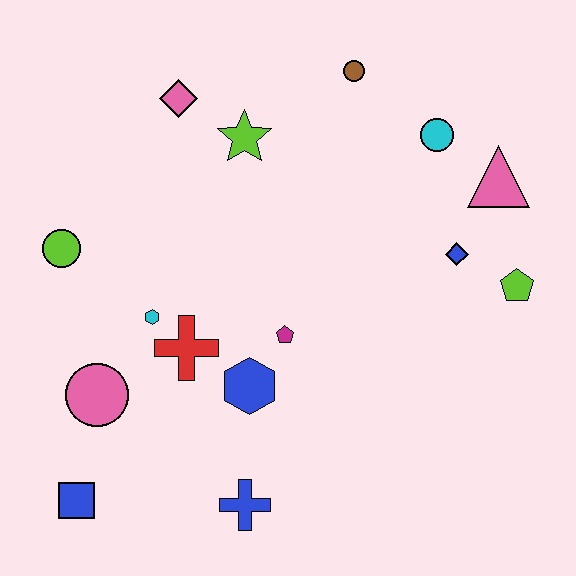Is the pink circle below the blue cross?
No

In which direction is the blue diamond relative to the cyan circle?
The blue diamond is below the cyan circle.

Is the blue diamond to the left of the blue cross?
No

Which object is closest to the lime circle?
The cyan hexagon is closest to the lime circle.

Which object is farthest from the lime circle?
The lime pentagon is farthest from the lime circle.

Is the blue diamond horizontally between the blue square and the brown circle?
No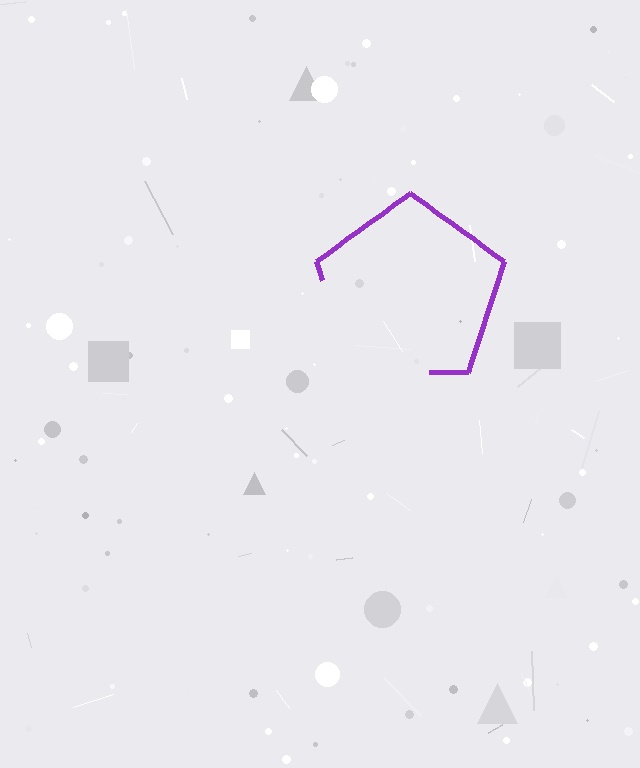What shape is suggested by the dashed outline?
The dashed outline suggests a pentagon.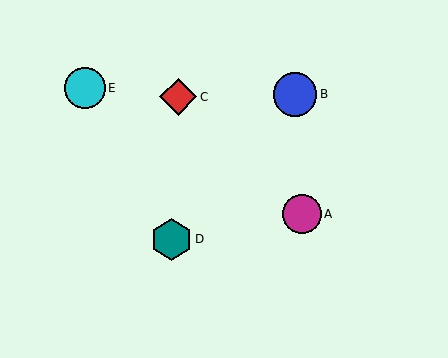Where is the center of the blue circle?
The center of the blue circle is at (295, 94).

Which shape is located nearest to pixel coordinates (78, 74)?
The cyan circle (labeled E) at (85, 88) is nearest to that location.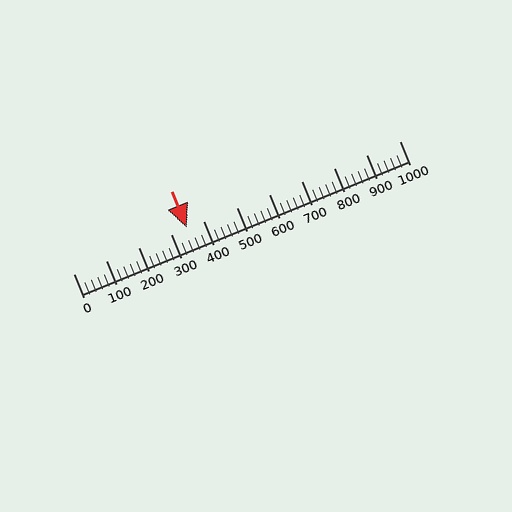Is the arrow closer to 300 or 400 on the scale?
The arrow is closer to 300.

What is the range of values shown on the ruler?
The ruler shows values from 0 to 1000.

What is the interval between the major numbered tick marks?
The major tick marks are spaced 100 units apart.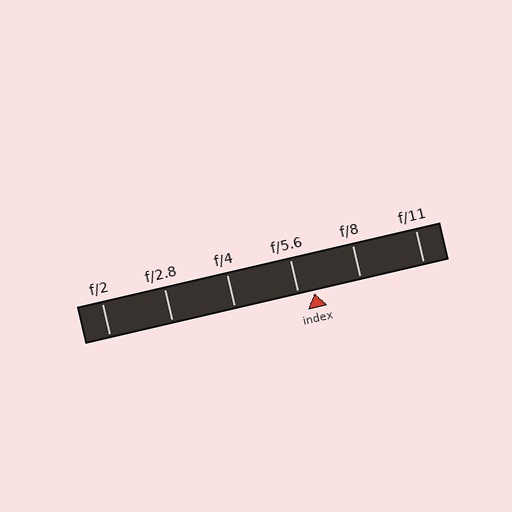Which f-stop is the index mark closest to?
The index mark is closest to f/5.6.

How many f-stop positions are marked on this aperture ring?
There are 6 f-stop positions marked.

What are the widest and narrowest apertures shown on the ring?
The widest aperture shown is f/2 and the narrowest is f/11.